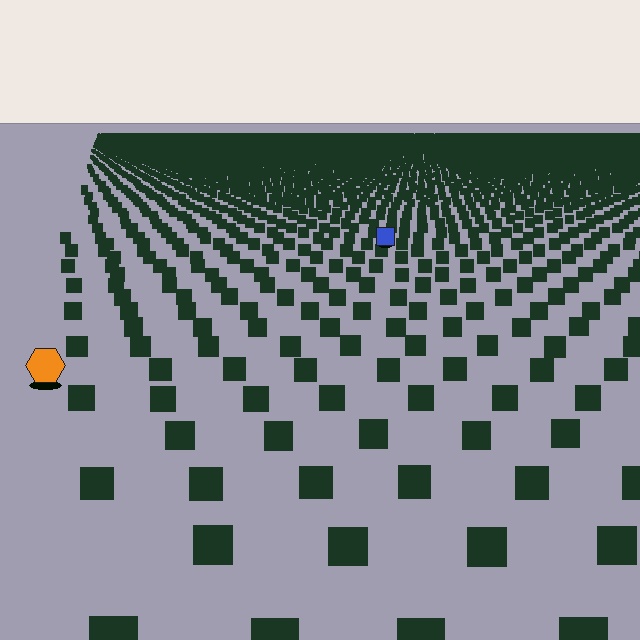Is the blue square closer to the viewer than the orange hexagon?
No. The orange hexagon is closer — you can tell from the texture gradient: the ground texture is coarser near it.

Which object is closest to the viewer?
The orange hexagon is closest. The texture marks near it are larger and more spread out.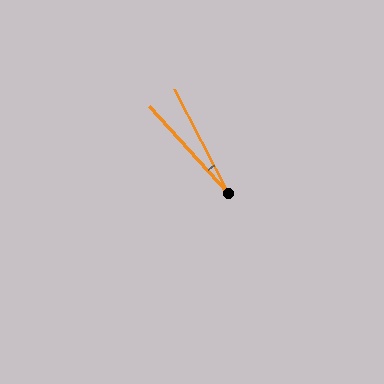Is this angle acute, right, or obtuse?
It is acute.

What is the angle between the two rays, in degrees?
Approximately 15 degrees.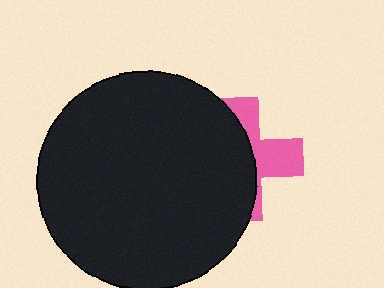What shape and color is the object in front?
The object in front is a black circle.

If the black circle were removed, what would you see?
You would see the complete pink cross.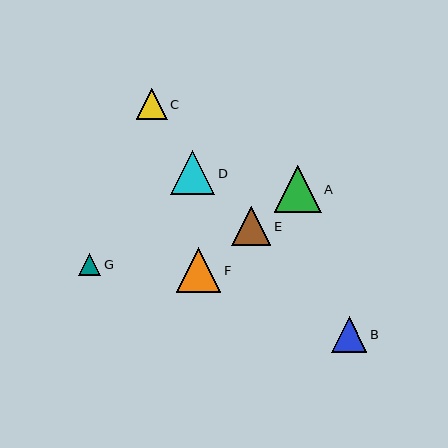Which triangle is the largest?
Triangle A is the largest with a size of approximately 47 pixels.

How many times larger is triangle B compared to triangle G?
Triangle B is approximately 1.6 times the size of triangle G.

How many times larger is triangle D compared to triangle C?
Triangle D is approximately 1.4 times the size of triangle C.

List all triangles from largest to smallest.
From largest to smallest: A, F, D, E, B, C, G.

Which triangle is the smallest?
Triangle G is the smallest with a size of approximately 22 pixels.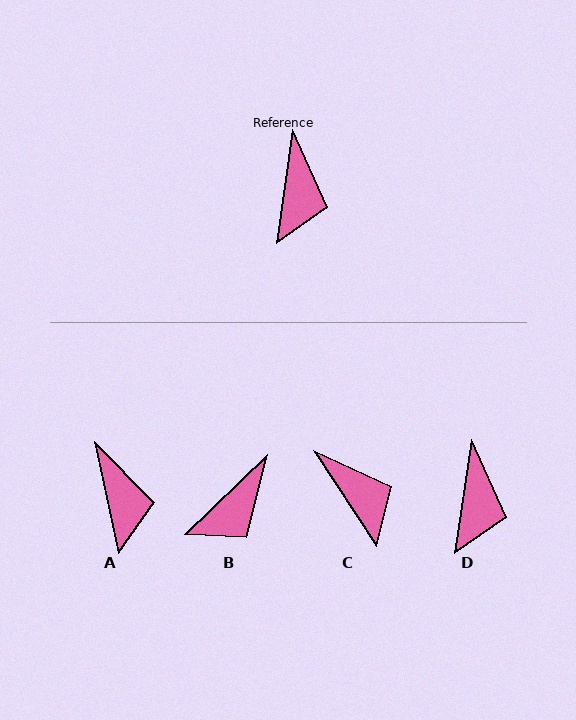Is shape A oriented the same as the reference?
No, it is off by about 20 degrees.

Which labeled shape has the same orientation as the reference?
D.